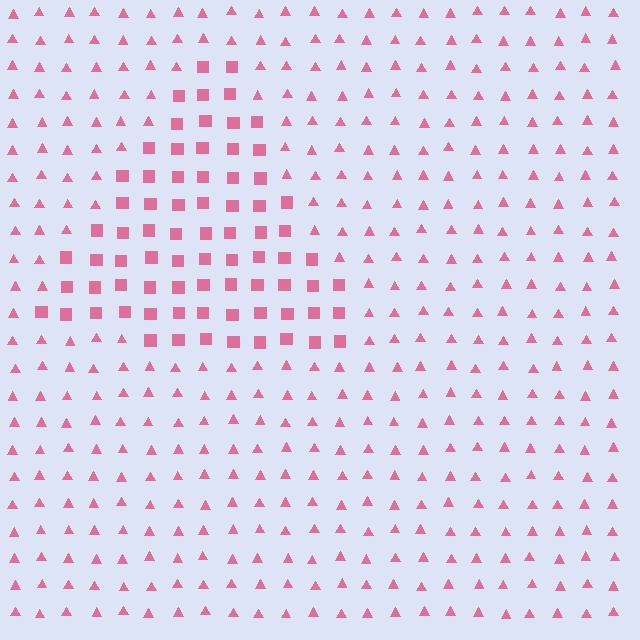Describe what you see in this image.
The image is filled with small pink elements arranged in a uniform grid. A triangle-shaped region contains squares, while the surrounding area contains triangles. The boundary is defined purely by the change in element shape.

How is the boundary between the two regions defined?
The boundary is defined by a change in element shape: squares inside vs. triangles outside. All elements share the same color and spacing.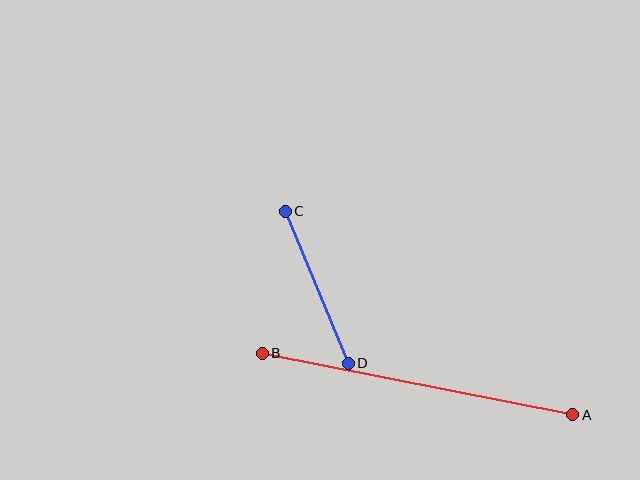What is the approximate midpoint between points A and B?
The midpoint is at approximately (417, 384) pixels.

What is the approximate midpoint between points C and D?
The midpoint is at approximately (317, 287) pixels.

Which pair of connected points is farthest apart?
Points A and B are farthest apart.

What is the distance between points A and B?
The distance is approximately 317 pixels.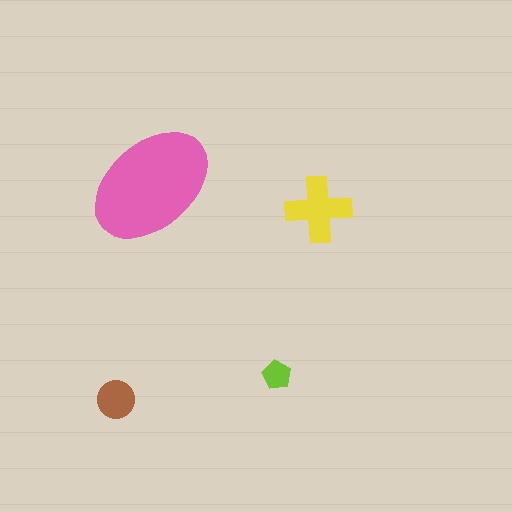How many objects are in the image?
There are 4 objects in the image.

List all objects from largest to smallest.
The pink ellipse, the yellow cross, the brown circle, the lime pentagon.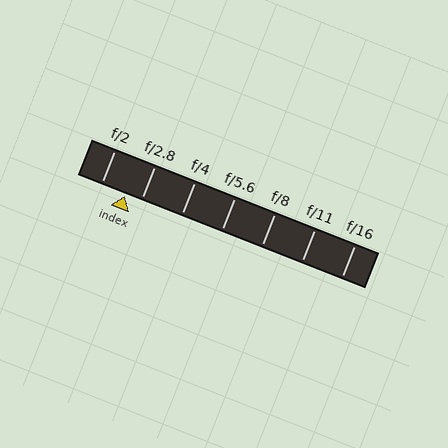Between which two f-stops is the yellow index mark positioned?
The index mark is between f/2 and f/2.8.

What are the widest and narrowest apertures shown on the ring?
The widest aperture shown is f/2 and the narrowest is f/16.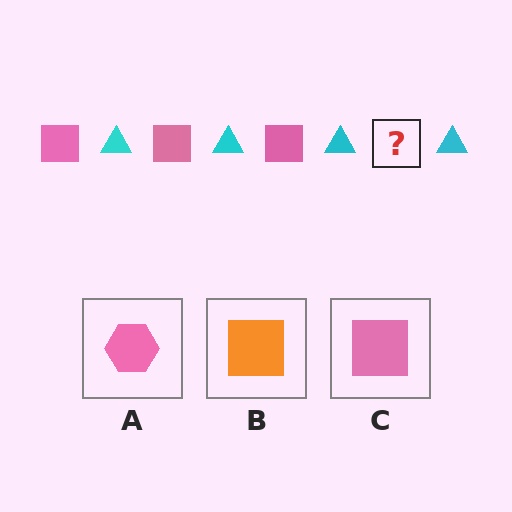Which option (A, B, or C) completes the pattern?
C.